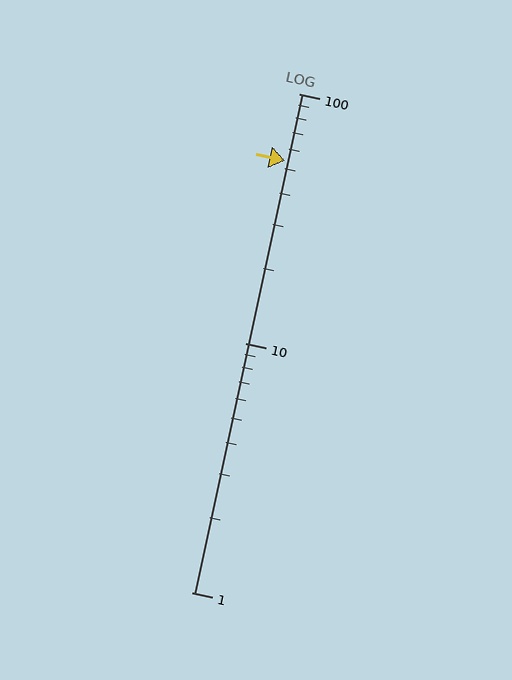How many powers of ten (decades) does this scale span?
The scale spans 2 decades, from 1 to 100.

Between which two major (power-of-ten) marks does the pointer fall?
The pointer is between 10 and 100.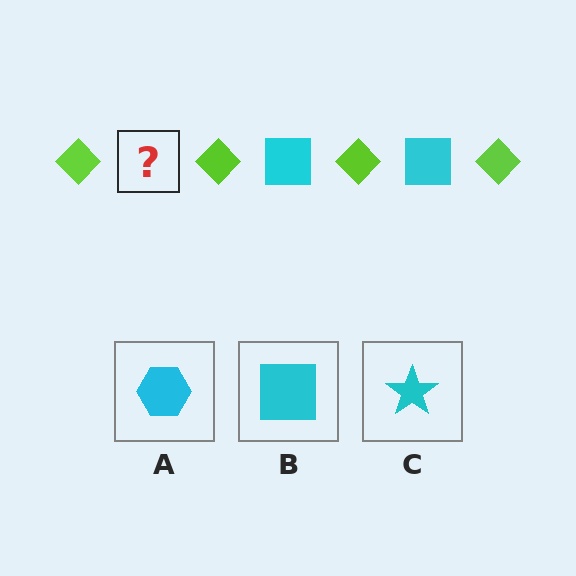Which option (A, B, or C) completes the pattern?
B.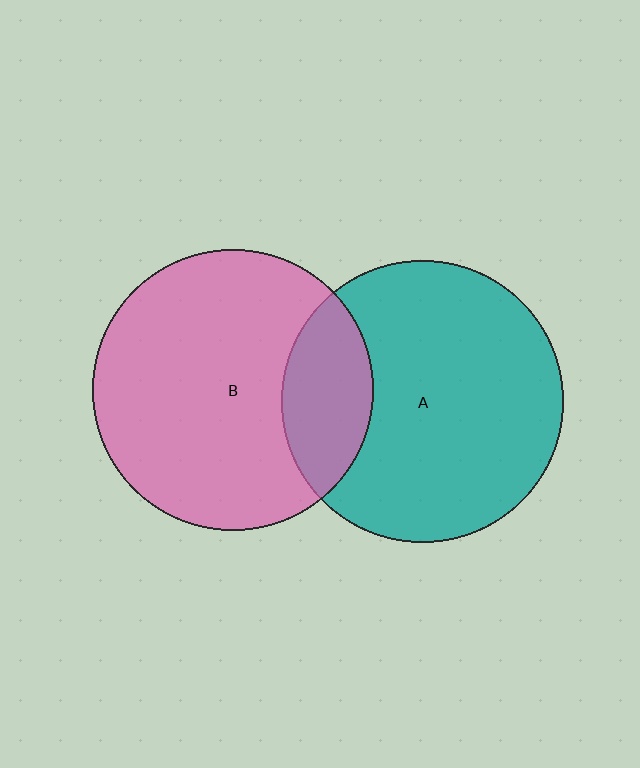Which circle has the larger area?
Circle A (teal).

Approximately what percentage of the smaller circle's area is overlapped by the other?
Approximately 20%.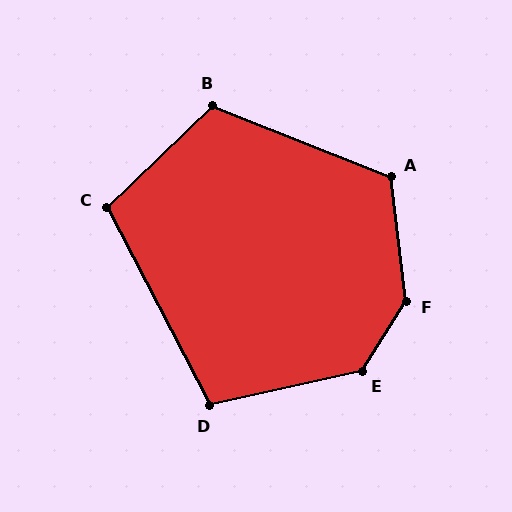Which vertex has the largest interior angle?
F, at approximately 141 degrees.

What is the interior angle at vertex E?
Approximately 135 degrees (obtuse).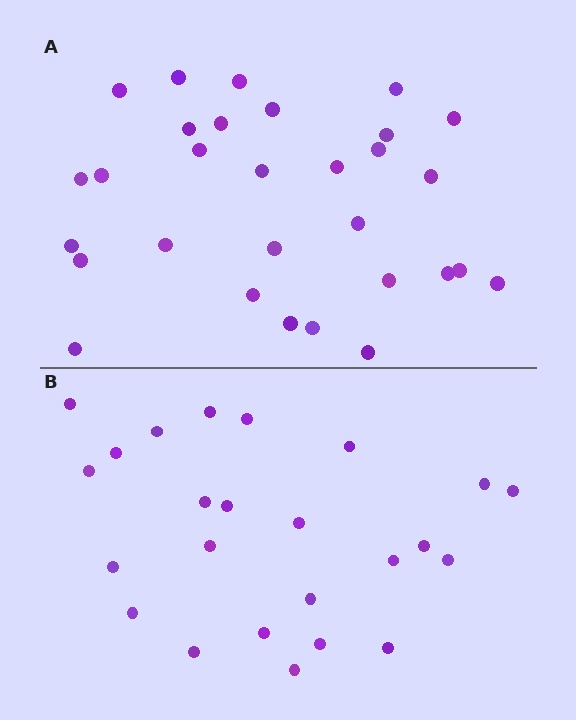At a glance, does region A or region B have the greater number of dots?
Region A (the top region) has more dots.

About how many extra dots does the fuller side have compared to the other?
Region A has about 6 more dots than region B.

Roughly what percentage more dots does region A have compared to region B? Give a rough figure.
About 25% more.